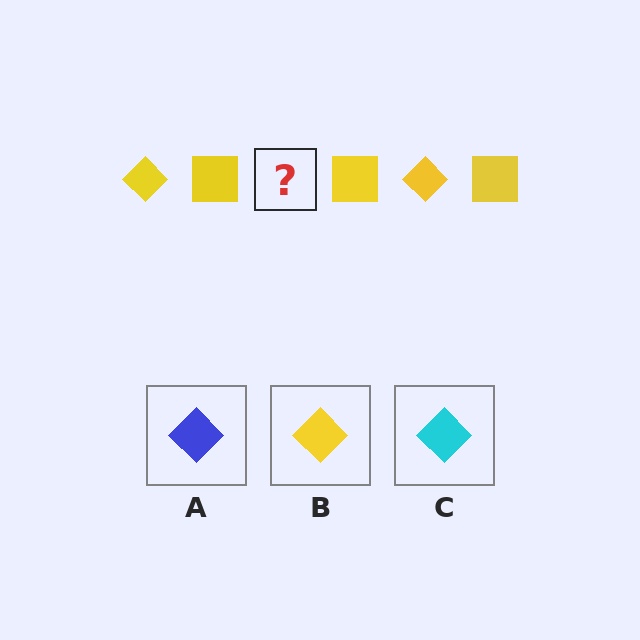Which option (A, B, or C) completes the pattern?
B.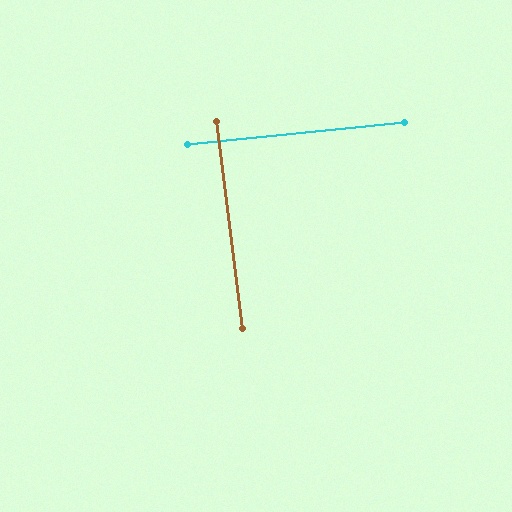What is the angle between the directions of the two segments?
Approximately 89 degrees.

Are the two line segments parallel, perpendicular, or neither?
Perpendicular — they meet at approximately 89°.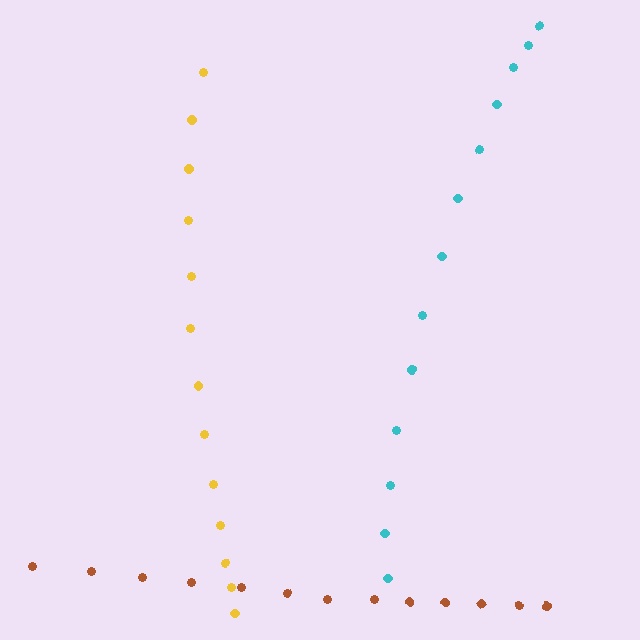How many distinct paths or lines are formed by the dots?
There are 3 distinct paths.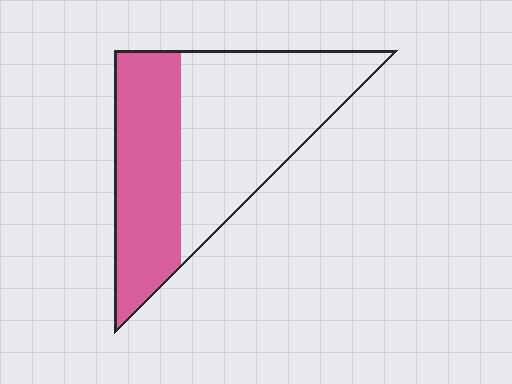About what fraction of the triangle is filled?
About two fifths (2/5).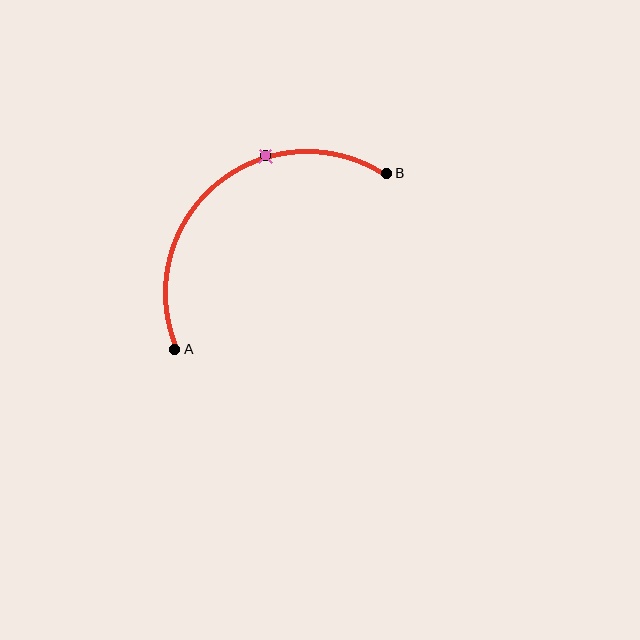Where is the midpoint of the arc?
The arc midpoint is the point on the curve farthest from the straight line joining A and B. It sits above and to the left of that line.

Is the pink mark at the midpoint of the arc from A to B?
No. The pink mark lies on the arc but is closer to endpoint B. The arc midpoint would be at the point on the curve equidistant along the arc from both A and B.